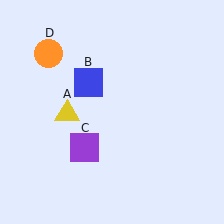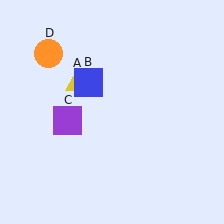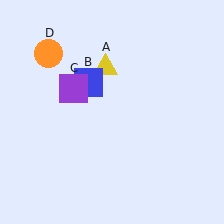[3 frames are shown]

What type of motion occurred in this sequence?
The yellow triangle (object A), purple square (object C) rotated clockwise around the center of the scene.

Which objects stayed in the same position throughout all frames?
Blue square (object B) and orange circle (object D) remained stationary.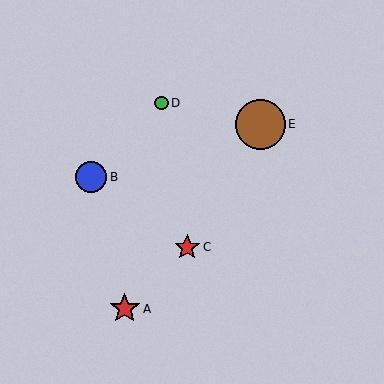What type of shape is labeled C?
Shape C is a red star.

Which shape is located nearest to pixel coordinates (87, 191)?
The blue circle (labeled B) at (91, 177) is nearest to that location.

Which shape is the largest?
The brown circle (labeled E) is the largest.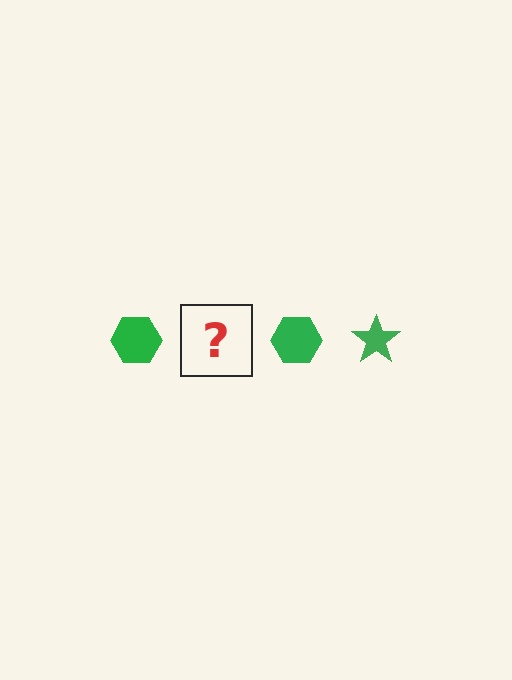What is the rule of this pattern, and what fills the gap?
The rule is that the pattern cycles through hexagon, star shapes in green. The gap should be filled with a green star.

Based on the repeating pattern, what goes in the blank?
The blank should be a green star.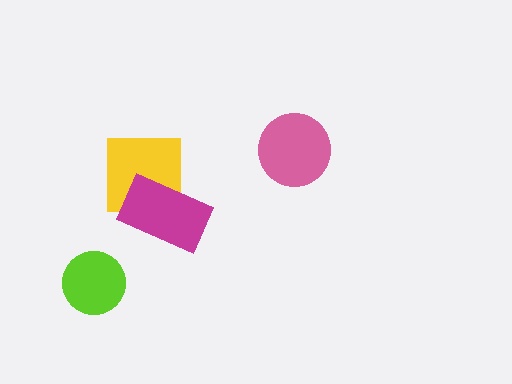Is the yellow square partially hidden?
Yes, it is partially covered by another shape.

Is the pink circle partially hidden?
No, no other shape covers it.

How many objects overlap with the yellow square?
1 object overlaps with the yellow square.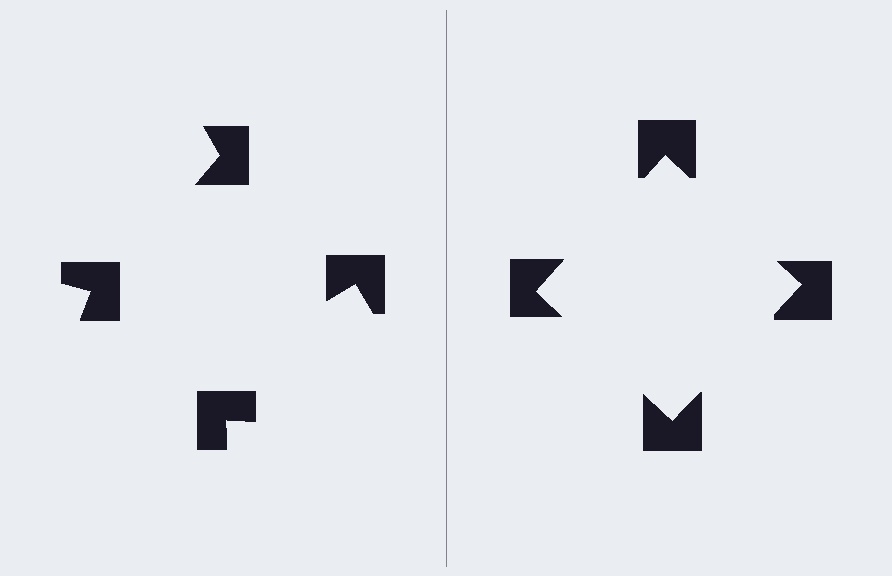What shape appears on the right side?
An illusory square.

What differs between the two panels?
The notched squares are positioned identically on both sides; only the wedge orientations differ. On the right they align to a square; on the left they are misaligned.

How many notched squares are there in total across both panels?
8 — 4 on each side.